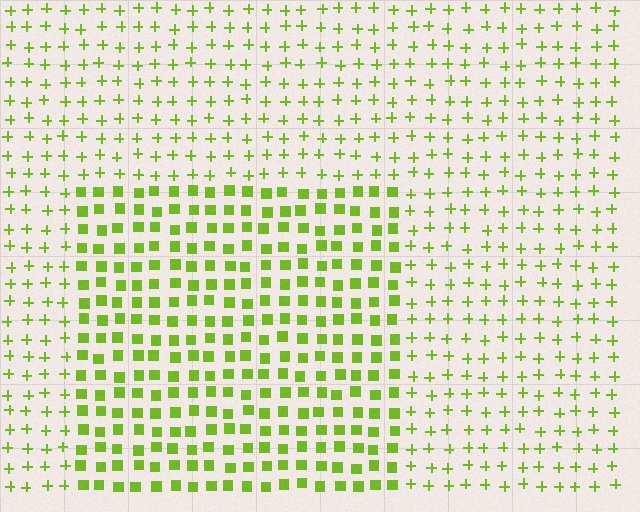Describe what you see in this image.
The image is filled with small lime elements arranged in a uniform grid. A rectangle-shaped region contains squares, while the surrounding area contains plus signs. The boundary is defined purely by the change in element shape.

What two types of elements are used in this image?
The image uses squares inside the rectangle region and plus signs outside it.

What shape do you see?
I see a rectangle.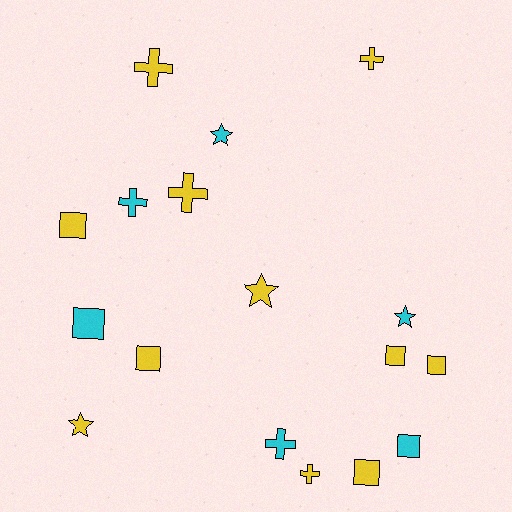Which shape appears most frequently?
Square, with 7 objects.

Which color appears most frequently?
Yellow, with 11 objects.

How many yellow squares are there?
There are 5 yellow squares.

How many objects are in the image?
There are 17 objects.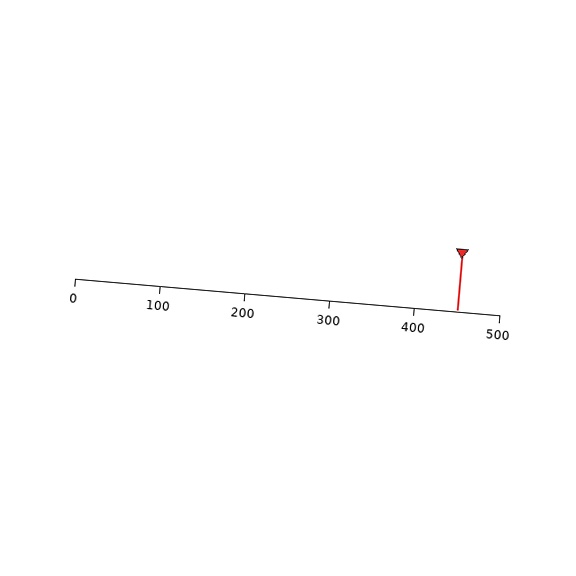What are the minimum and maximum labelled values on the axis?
The axis runs from 0 to 500.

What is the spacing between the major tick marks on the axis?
The major ticks are spaced 100 apart.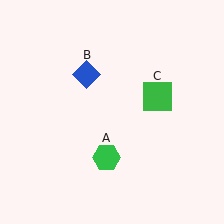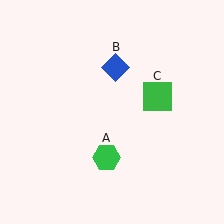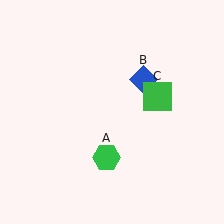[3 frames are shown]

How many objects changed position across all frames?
1 object changed position: blue diamond (object B).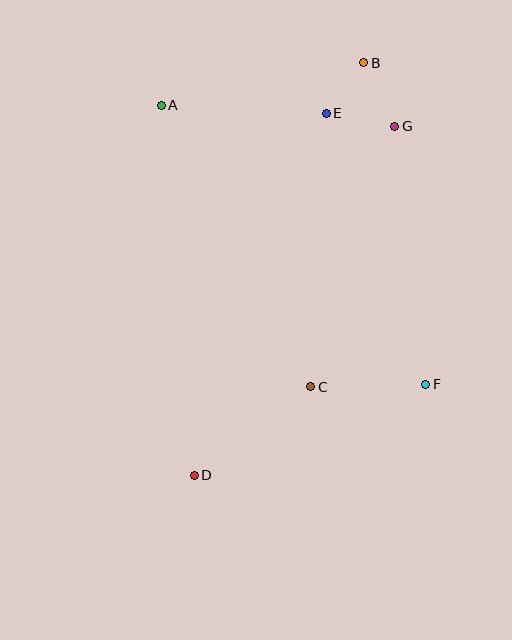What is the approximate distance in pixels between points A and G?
The distance between A and G is approximately 234 pixels.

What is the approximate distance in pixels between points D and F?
The distance between D and F is approximately 248 pixels.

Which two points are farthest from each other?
Points B and D are farthest from each other.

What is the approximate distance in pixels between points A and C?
The distance between A and C is approximately 319 pixels.